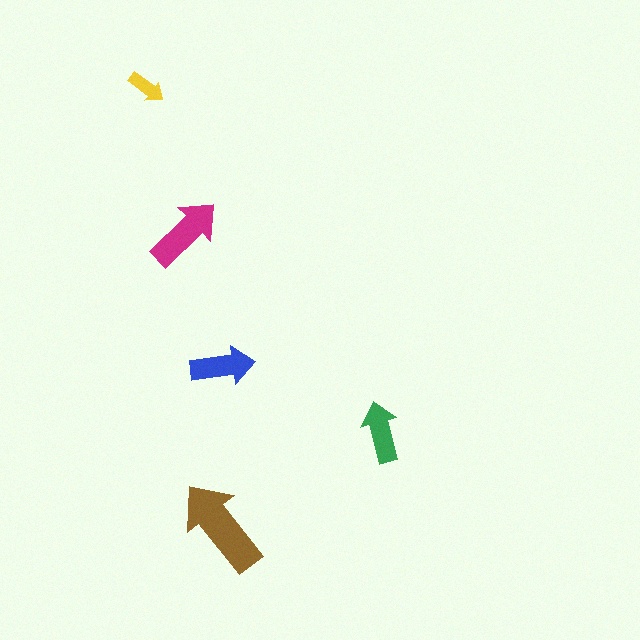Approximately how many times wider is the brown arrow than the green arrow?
About 1.5 times wider.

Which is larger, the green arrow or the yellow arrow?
The green one.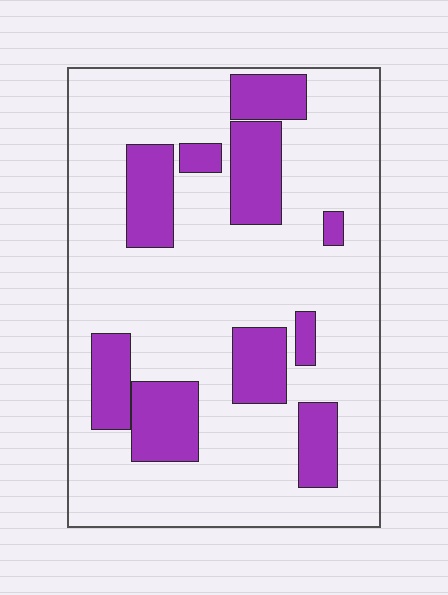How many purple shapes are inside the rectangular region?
10.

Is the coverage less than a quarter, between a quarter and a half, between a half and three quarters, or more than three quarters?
Less than a quarter.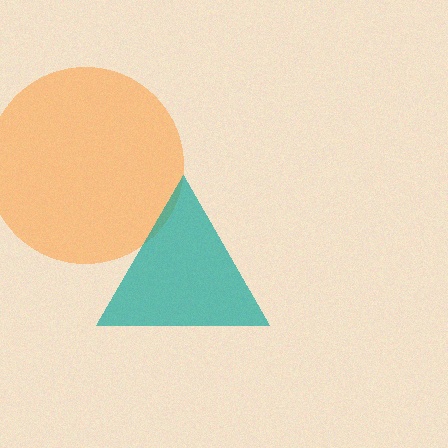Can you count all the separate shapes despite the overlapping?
Yes, there are 2 separate shapes.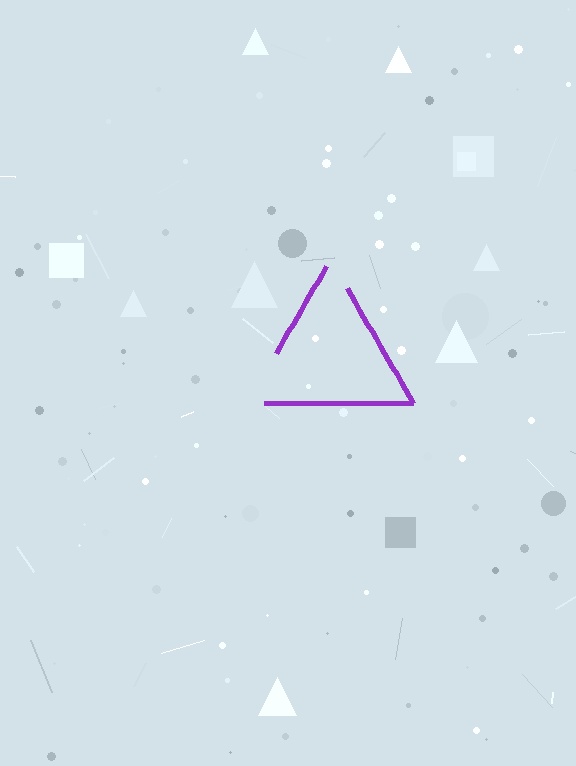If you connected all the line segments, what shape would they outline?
They would outline a triangle.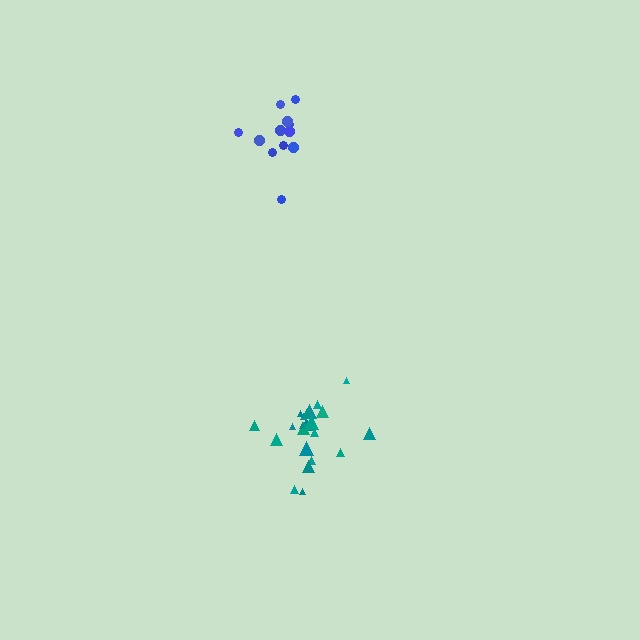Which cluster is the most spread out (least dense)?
Blue.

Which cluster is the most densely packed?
Teal.